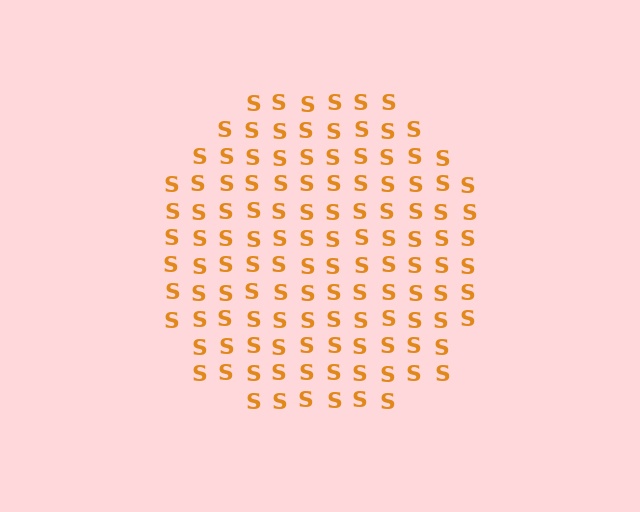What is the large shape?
The large shape is a circle.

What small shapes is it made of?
It is made of small letter S's.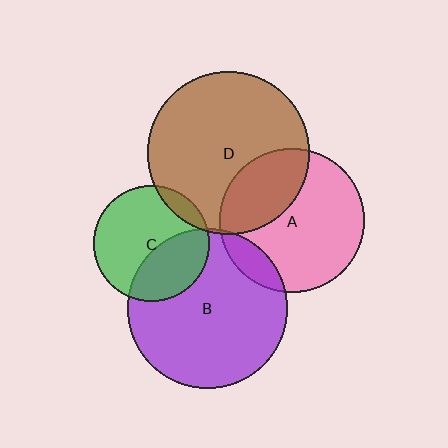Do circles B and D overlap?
Yes.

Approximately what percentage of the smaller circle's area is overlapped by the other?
Approximately 5%.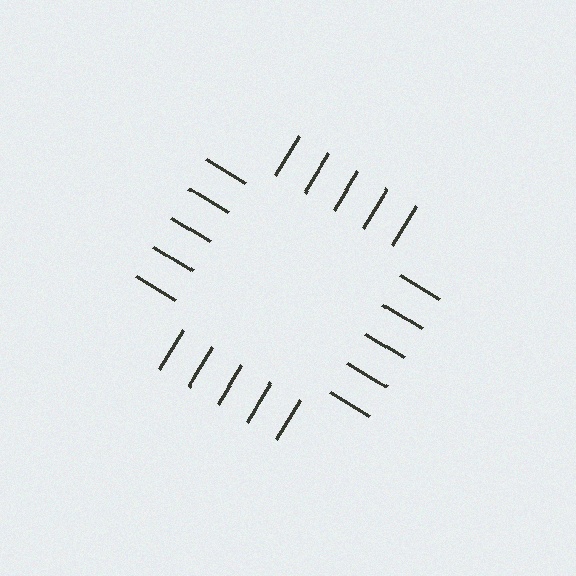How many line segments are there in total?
20 — 5 along each of the 4 edges.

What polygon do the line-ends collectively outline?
An illusory square — the line segments terminate on its edges but no continuous stroke is drawn.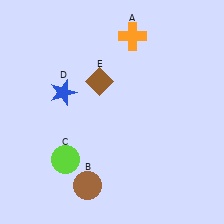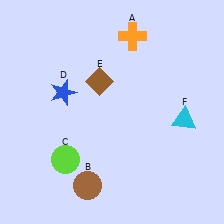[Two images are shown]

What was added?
A cyan triangle (F) was added in Image 2.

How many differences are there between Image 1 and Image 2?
There is 1 difference between the two images.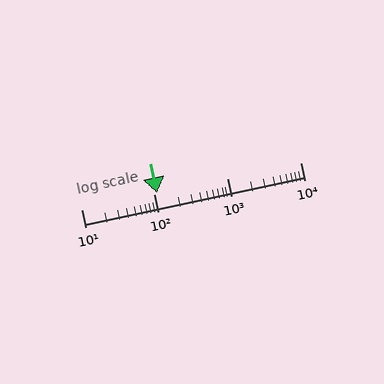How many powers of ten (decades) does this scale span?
The scale spans 3 decades, from 10 to 10000.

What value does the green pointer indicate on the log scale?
The pointer indicates approximately 110.